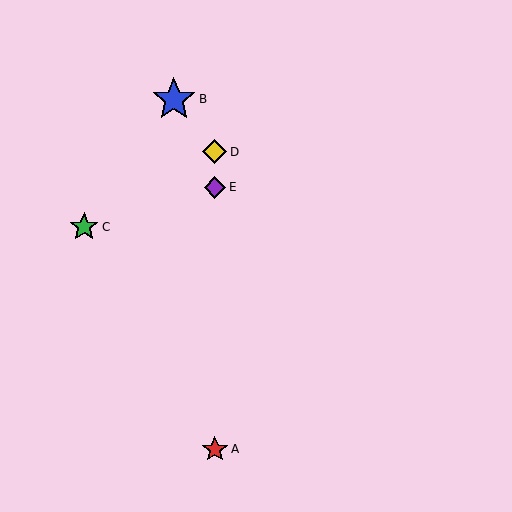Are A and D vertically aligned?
Yes, both are at x≈215.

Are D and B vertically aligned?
No, D is at x≈215 and B is at x≈174.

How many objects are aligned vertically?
3 objects (A, D, E) are aligned vertically.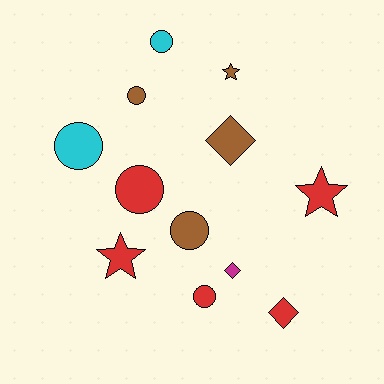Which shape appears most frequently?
Circle, with 6 objects.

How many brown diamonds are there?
There is 1 brown diamond.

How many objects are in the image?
There are 12 objects.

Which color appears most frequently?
Red, with 5 objects.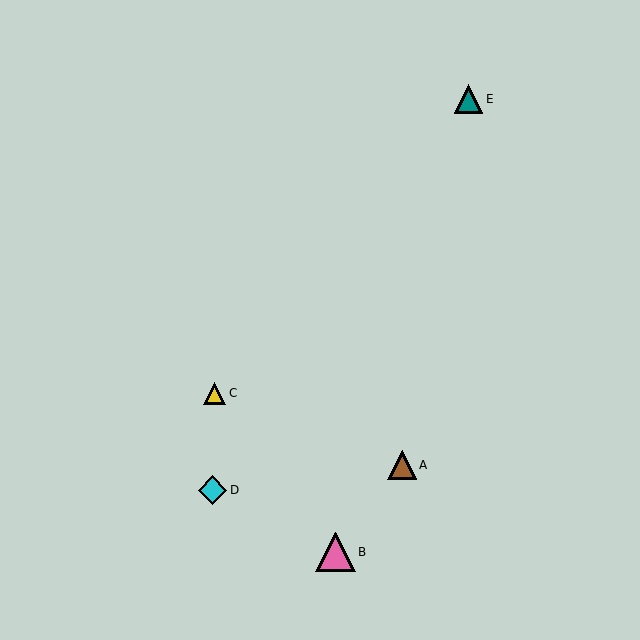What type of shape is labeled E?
Shape E is a teal triangle.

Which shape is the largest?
The pink triangle (labeled B) is the largest.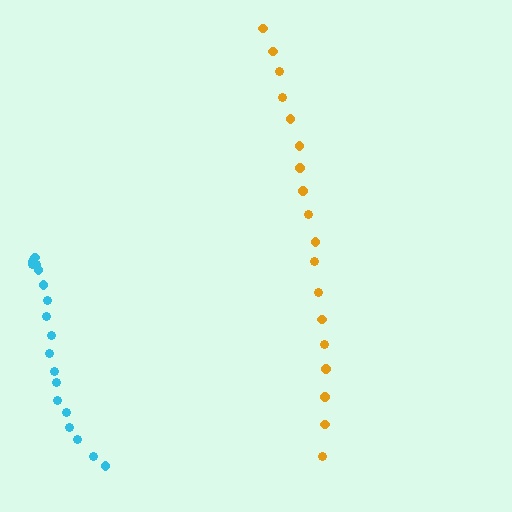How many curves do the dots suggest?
There are 2 distinct paths.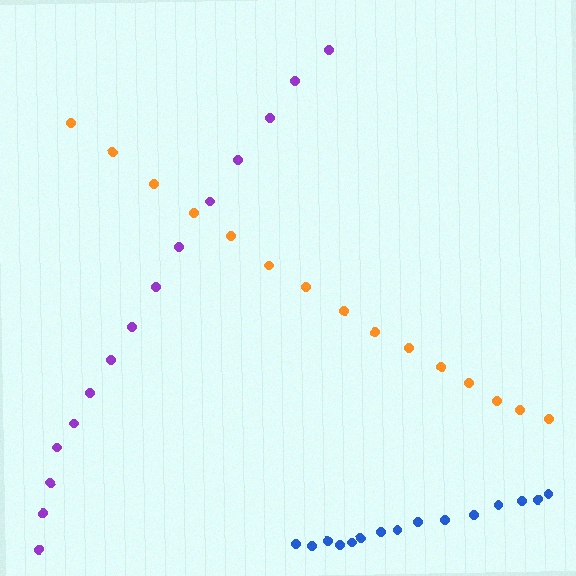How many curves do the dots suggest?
There are 3 distinct paths.